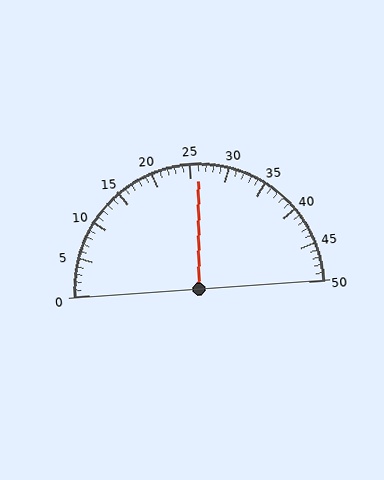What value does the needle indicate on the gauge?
The needle indicates approximately 26.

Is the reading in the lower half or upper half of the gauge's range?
The reading is in the upper half of the range (0 to 50).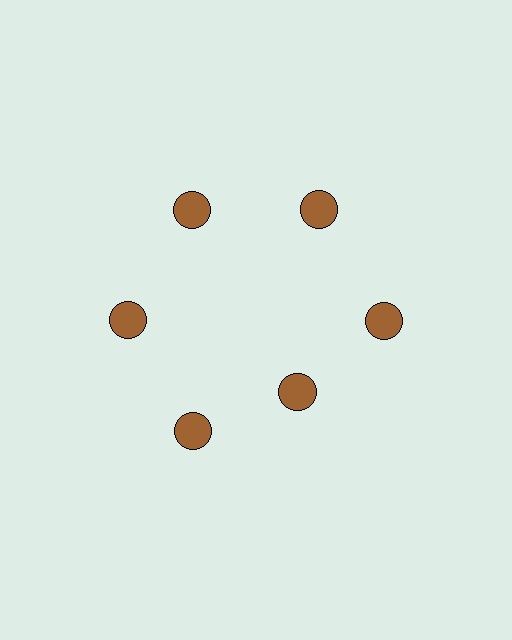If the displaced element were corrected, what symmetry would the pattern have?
It would have 6-fold rotational symmetry — the pattern would map onto itself every 60 degrees.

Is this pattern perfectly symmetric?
No. The 6 brown circles are arranged in a ring, but one element near the 5 o'clock position is pulled inward toward the center, breaking the 6-fold rotational symmetry.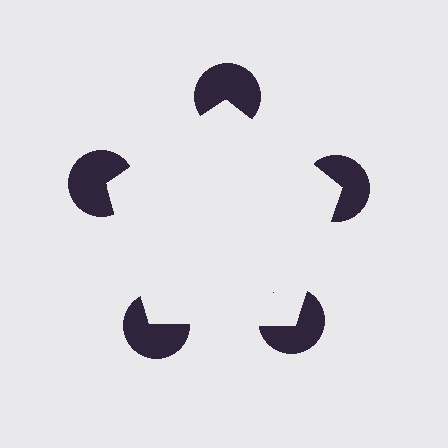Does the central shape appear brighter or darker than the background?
It typically appears slightly brighter than the background, even though no actual brightness change is drawn.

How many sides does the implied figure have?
5 sides.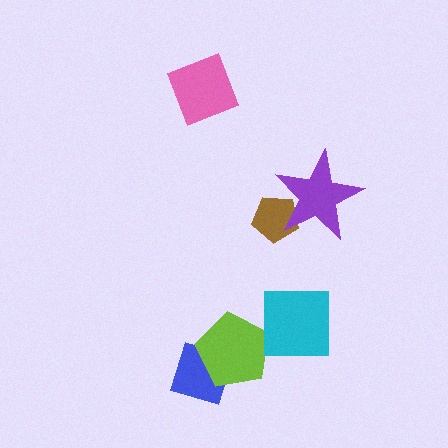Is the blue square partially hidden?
Yes, it is partially covered by another shape.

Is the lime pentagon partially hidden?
No, no other shape covers it.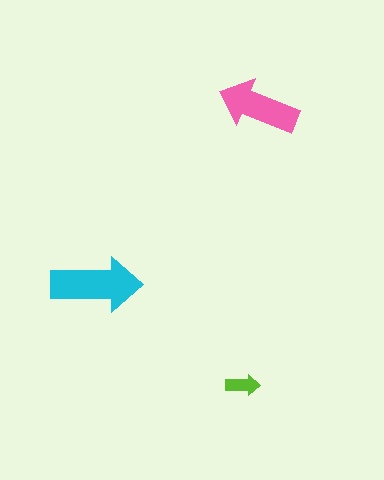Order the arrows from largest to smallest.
the cyan one, the pink one, the lime one.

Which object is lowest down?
The lime arrow is bottommost.